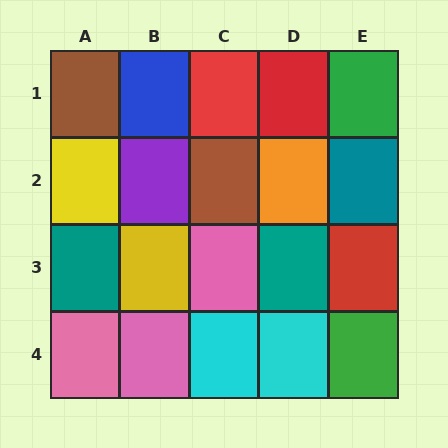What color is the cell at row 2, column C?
Brown.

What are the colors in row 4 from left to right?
Pink, pink, cyan, cyan, green.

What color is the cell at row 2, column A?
Yellow.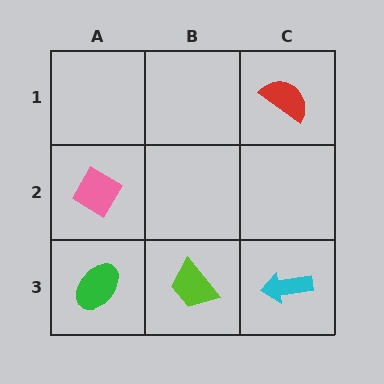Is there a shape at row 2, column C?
No, that cell is empty.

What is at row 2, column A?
A pink diamond.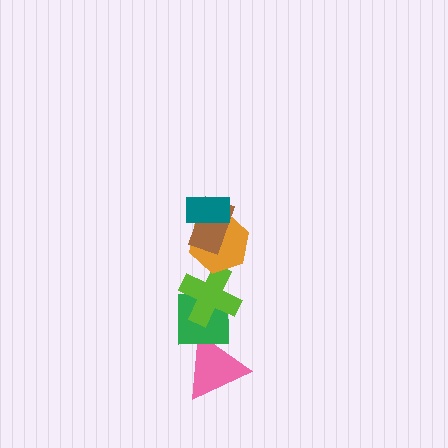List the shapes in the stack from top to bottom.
From top to bottom: the teal rectangle, the brown rectangle, the orange hexagon, the lime cross, the green square, the pink triangle.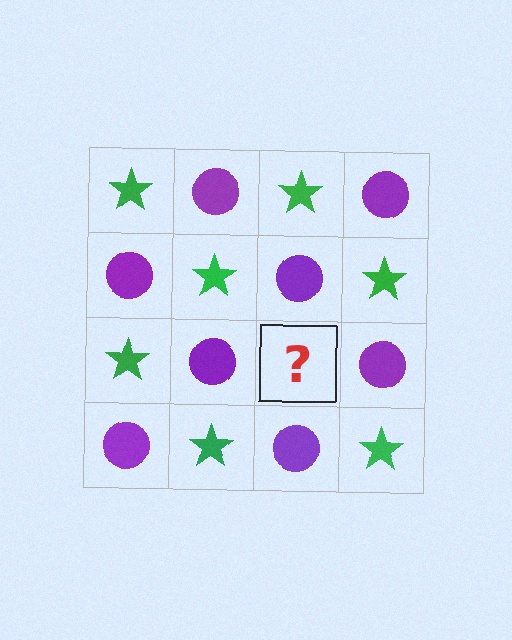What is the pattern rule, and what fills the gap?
The rule is that it alternates green star and purple circle in a checkerboard pattern. The gap should be filled with a green star.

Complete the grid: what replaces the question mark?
The question mark should be replaced with a green star.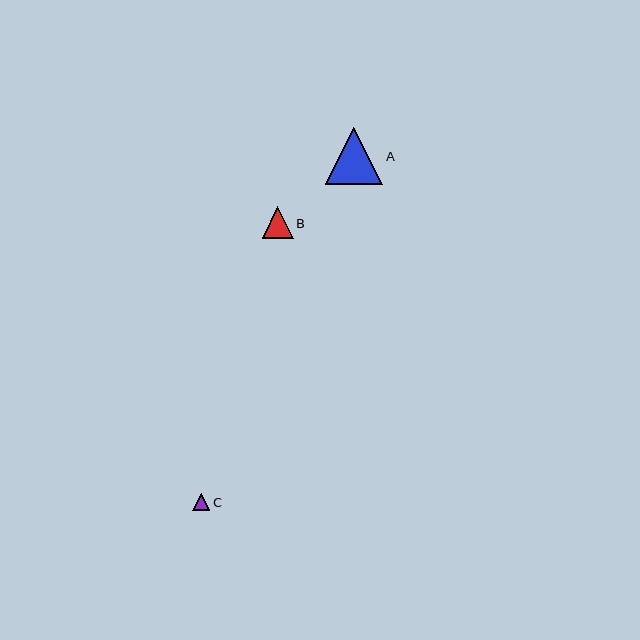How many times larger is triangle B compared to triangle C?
Triangle B is approximately 1.8 times the size of triangle C.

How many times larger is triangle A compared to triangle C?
Triangle A is approximately 3.4 times the size of triangle C.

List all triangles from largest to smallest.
From largest to smallest: A, B, C.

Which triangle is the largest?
Triangle A is the largest with a size of approximately 58 pixels.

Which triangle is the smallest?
Triangle C is the smallest with a size of approximately 17 pixels.